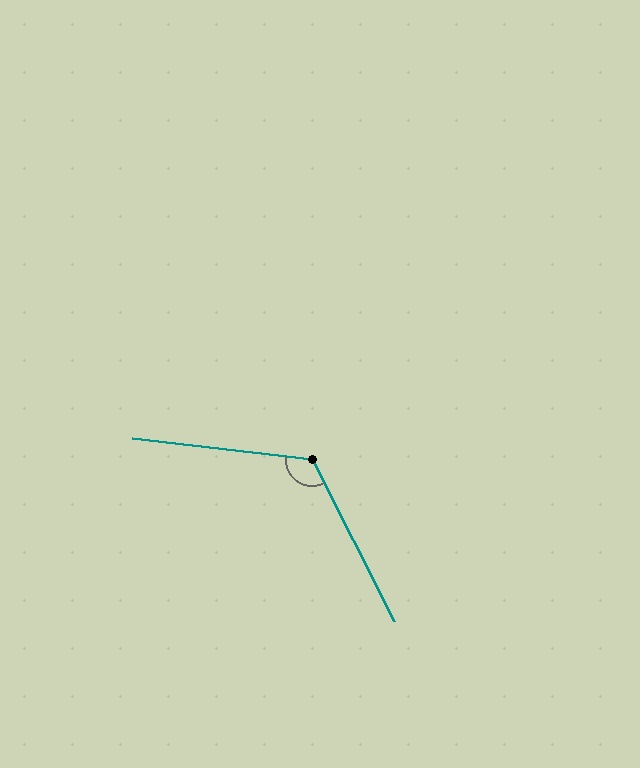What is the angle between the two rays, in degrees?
Approximately 124 degrees.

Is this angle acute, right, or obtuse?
It is obtuse.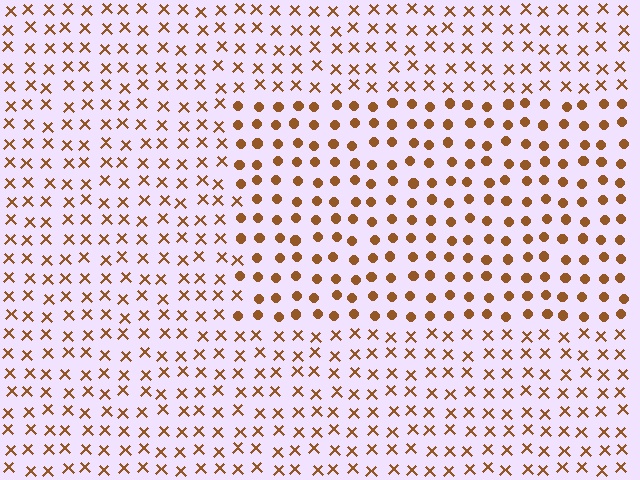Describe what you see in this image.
The image is filled with small brown elements arranged in a uniform grid. A rectangle-shaped region contains circles, while the surrounding area contains X marks. The boundary is defined purely by the change in element shape.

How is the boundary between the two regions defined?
The boundary is defined by a change in element shape: circles inside vs. X marks outside. All elements share the same color and spacing.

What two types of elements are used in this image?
The image uses circles inside the rectangle region and X marks outside it.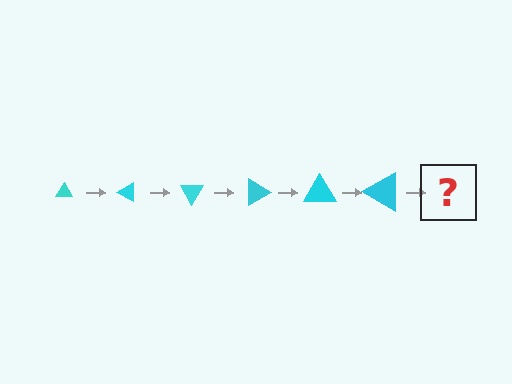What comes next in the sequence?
The next element should be a triangle, larger than the previous one and rotated 180 degrees from the start.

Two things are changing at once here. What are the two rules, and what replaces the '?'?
The two rules are that the triangle grows larger each step and it rotates 30 degrees each step. The '?' should be a triangle, larger than the previous one and rotated 180 degrees from the start.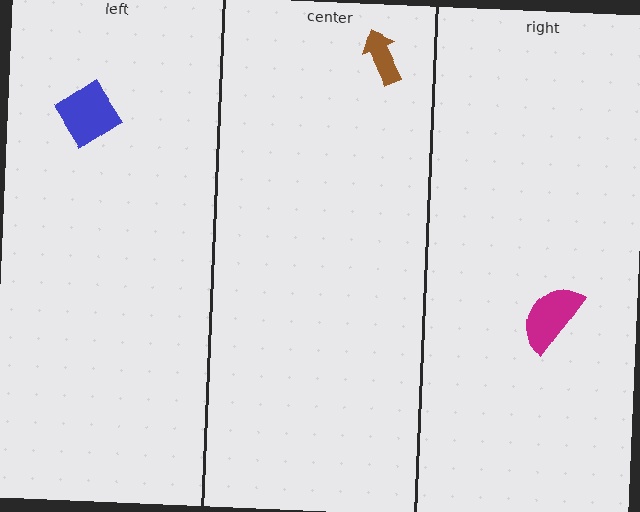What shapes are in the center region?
The brown arrow.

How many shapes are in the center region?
1.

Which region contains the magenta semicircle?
The right region.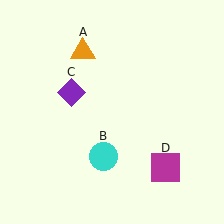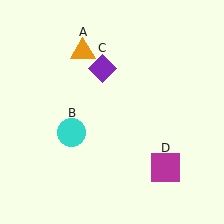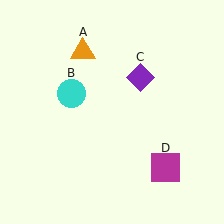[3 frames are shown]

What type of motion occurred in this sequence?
The cyan circle (object B), purple diamond (object C) rotated clockwise around the center of the scene.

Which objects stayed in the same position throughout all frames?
Orange triangle (object A) and magenta square (object D) remained stationary.